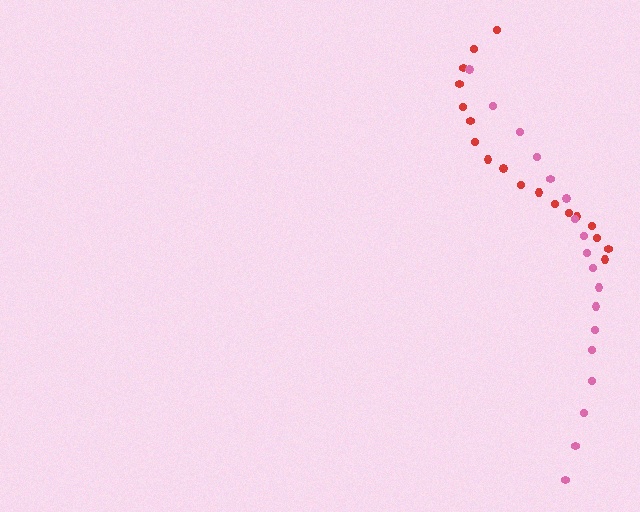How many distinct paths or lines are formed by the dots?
There are 2 distinct paths.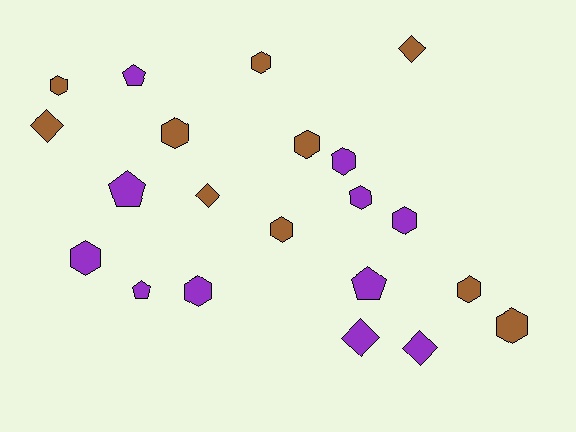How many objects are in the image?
There are 21 objects.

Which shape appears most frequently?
Hexagon, with 12 objects.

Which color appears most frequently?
Purple, with 11 objects.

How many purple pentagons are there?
There are 4 purple pentagons.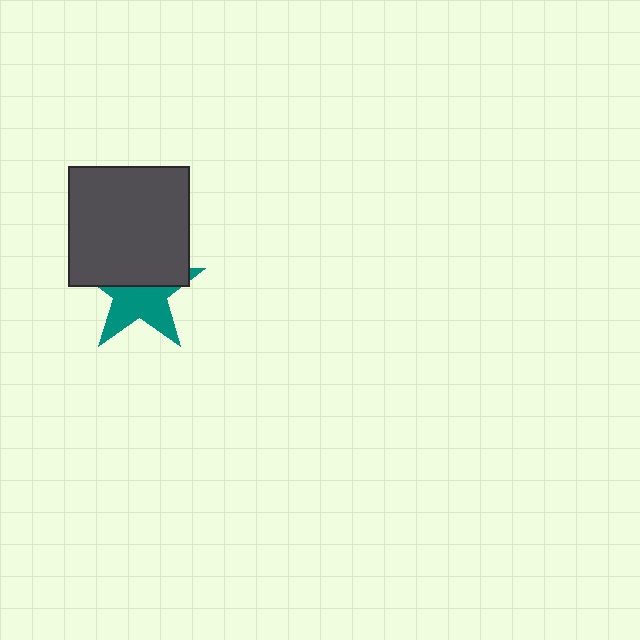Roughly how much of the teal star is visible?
About half of it is visible (roughly 51%).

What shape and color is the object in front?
The object in front is a dark gray square.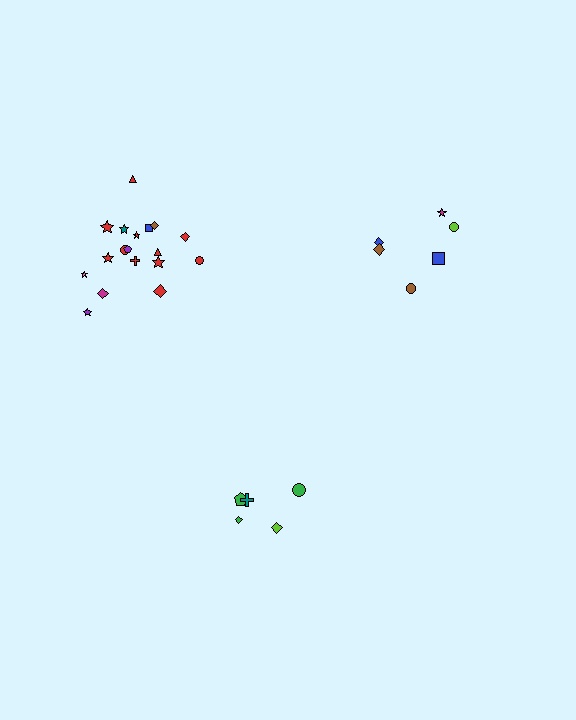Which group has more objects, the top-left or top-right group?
The top-left group.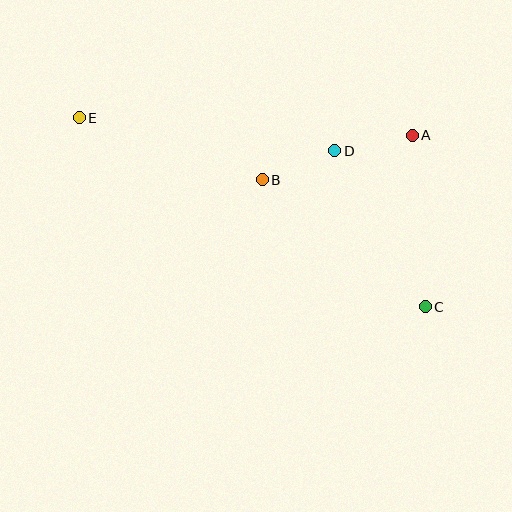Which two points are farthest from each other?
Points C and E are farthest from each other.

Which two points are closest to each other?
Points B and D are closest to each other.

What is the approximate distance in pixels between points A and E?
The distance between A and E is approximately 333 pixels.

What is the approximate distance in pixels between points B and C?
The distance between B and C is approximately 206 pixels.